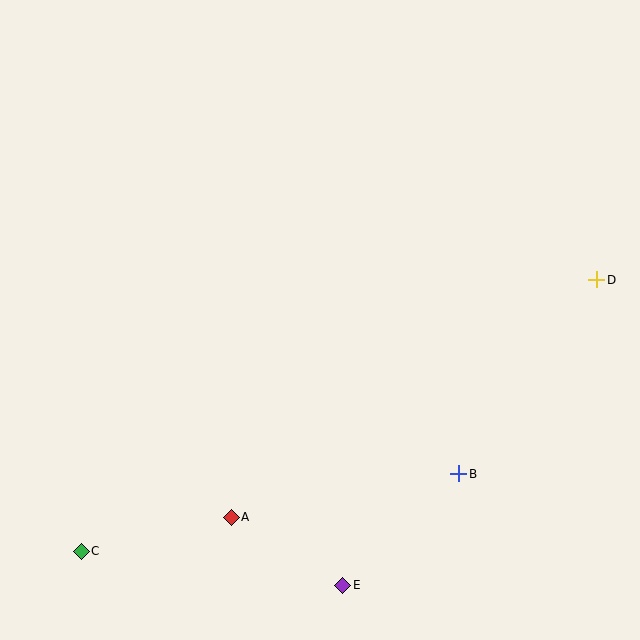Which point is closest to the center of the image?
Point B at (459, 474) is closest to the center.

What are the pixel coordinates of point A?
Point A is at (231, 517).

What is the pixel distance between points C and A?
The distance between C and A is 154 pixels.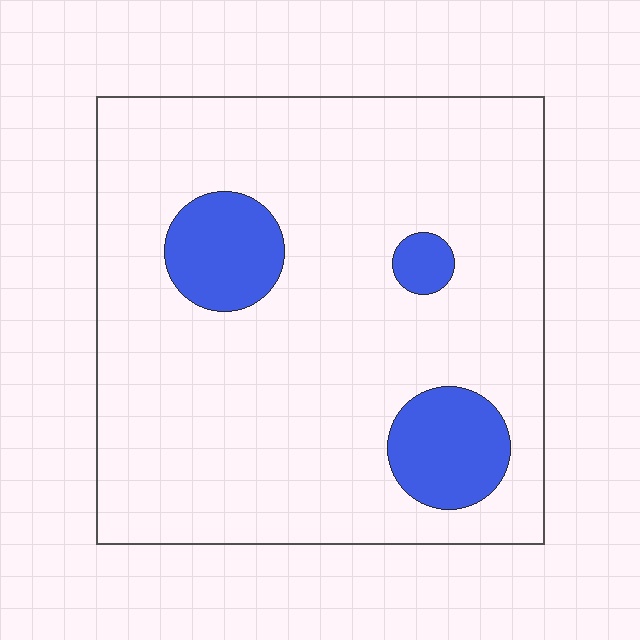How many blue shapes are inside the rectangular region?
3.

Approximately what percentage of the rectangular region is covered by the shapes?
Approximately 15%.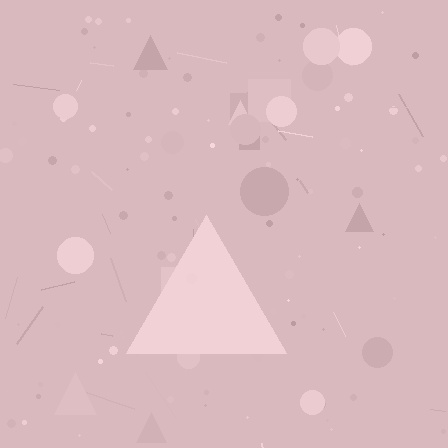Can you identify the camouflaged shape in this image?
The camouflaged shape is a triangle.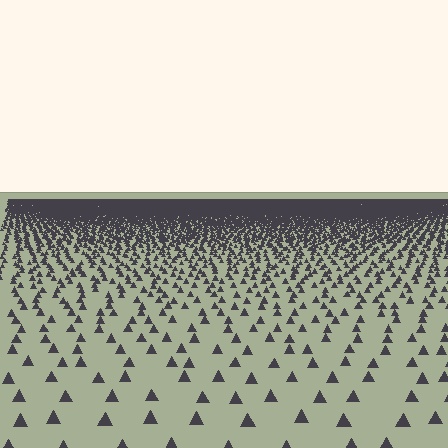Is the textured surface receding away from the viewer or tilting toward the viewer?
The surface is receding away from the viewer. Texture elements get smaller and denser toward the top.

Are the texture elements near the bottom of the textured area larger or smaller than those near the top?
Larger. Near the bottom, elements are closer to the viewer and appear at a bigger on-screen size.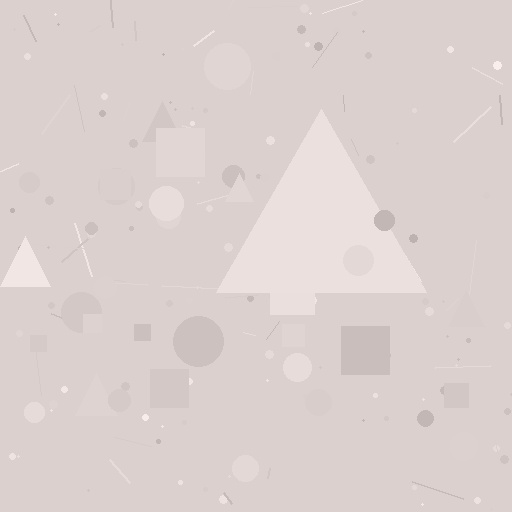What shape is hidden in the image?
A triangle is hidden in the image.